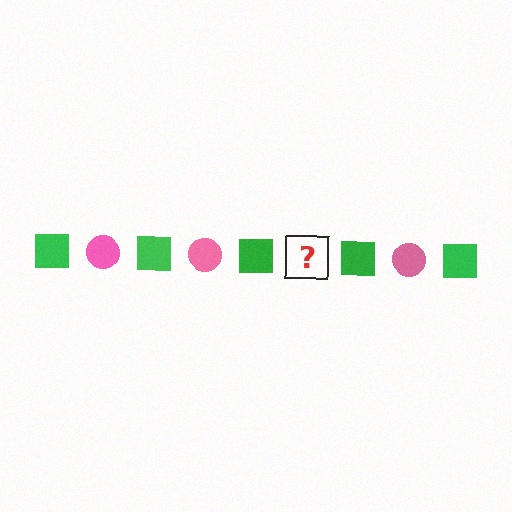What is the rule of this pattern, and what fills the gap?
The rule is that the pattern alternates between green square and pink circle. The gap should be filled with a pink circle.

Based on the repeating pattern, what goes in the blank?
The blank should be a pink circle.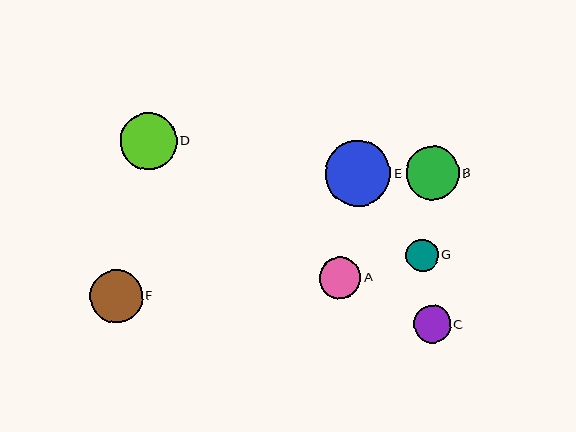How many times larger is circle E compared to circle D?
Circle E is approximately 1.2 times the size of circle D.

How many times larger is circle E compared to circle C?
Circle E is approximately 1.8 times the size of circle C.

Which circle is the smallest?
Circle G is the smallest with a size of approximately 32 pixels.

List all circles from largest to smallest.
From largest to smallest: E, D, B, F, A, C, G.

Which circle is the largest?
Circle E is the largest with a size of approximately 66 pixels.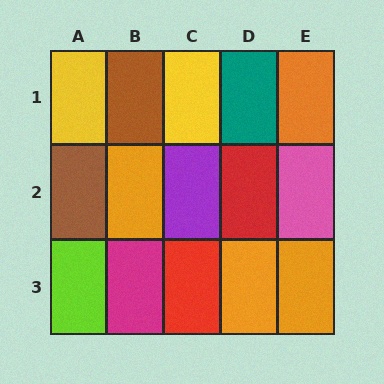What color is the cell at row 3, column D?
Orange.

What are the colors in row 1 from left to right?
Yellow, brown, yellow, teal, orange.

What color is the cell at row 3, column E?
Orange.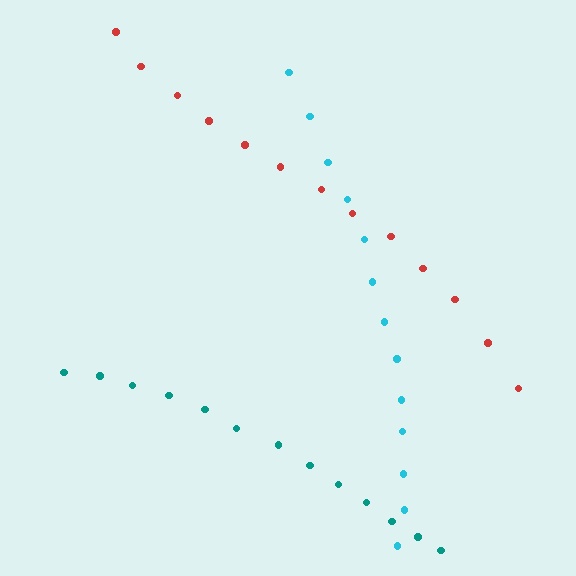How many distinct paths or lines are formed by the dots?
There are 3 distinct paths.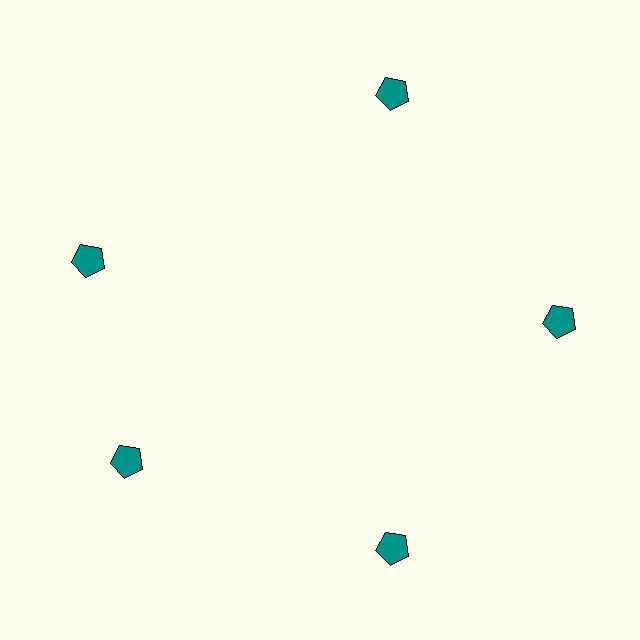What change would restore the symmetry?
The symmetry would be restored by rotating it back into even spacing with its neighbors so that all 5 pentagons sit at equal angles and equal distance from the center.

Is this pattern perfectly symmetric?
No. The 5 teal pentagons are arranged in a ring, but one element near the 10 o'clock position is rotated out of alignment along the ring, breaking the 5-fold rotational symmetry.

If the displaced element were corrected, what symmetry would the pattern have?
It would have 5-fold rotational symmetry — the pattern would map onto itself every 72 degrees.